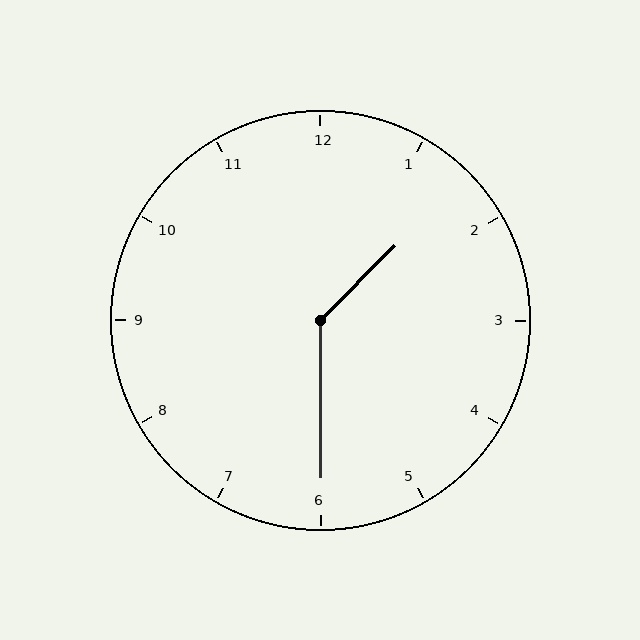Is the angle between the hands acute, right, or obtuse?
It is obtuse.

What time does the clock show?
1:30.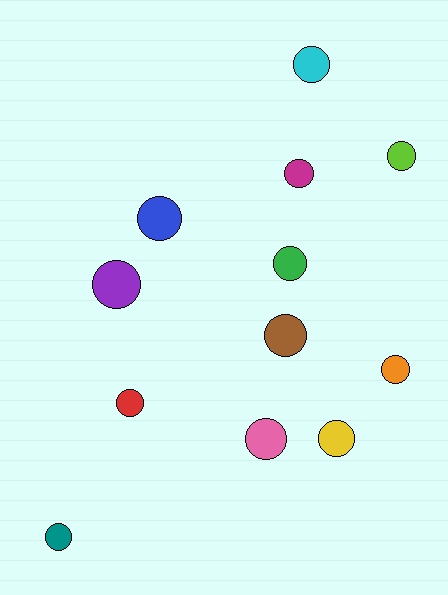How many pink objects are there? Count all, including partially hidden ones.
There is 1 pink object.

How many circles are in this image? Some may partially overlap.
There are 12 circles.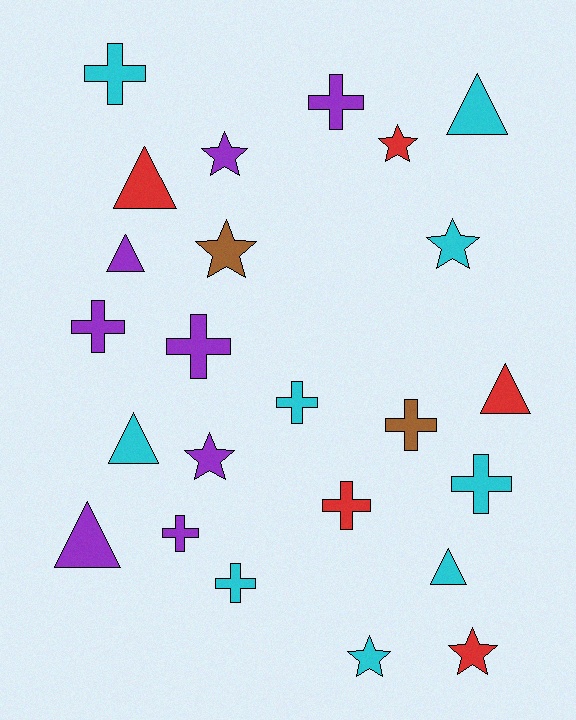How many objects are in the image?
There are 24 objects.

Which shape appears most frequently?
Cross, with 10 objects.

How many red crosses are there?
There is 1 red cross.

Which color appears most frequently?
Cyan, with 9 objects.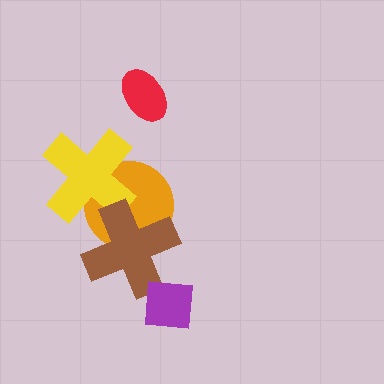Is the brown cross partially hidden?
Yes, it is partially covered by another shape.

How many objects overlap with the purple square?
1 object overlaps with the purple square.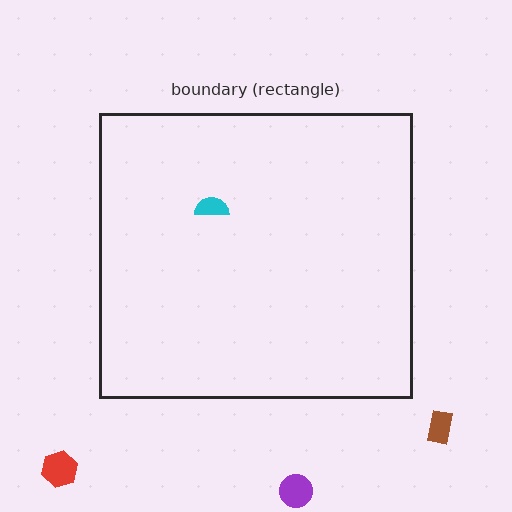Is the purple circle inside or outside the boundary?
Outside.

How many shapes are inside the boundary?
1 inside, 3 outside.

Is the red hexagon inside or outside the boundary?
Outside.